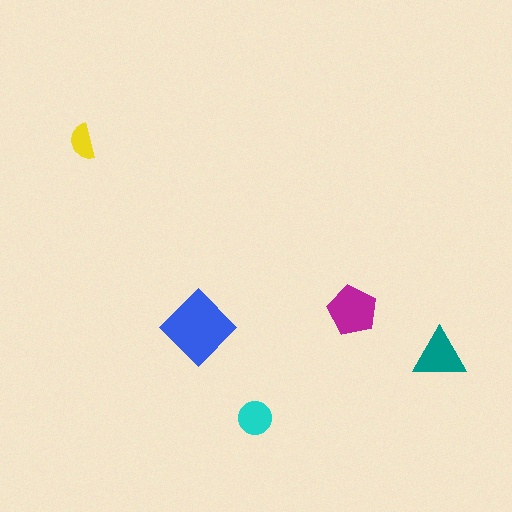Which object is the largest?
The blue diamond.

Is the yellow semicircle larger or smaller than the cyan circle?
Smaller.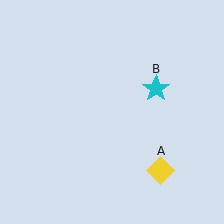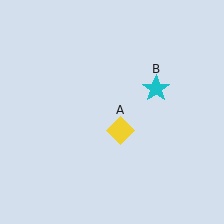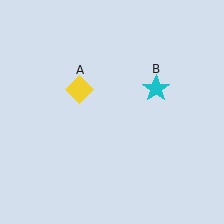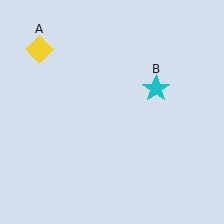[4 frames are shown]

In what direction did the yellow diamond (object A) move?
The yellow diamond (object A) moved up and to the left.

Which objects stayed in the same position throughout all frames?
Cyan star (object B) remained stationary.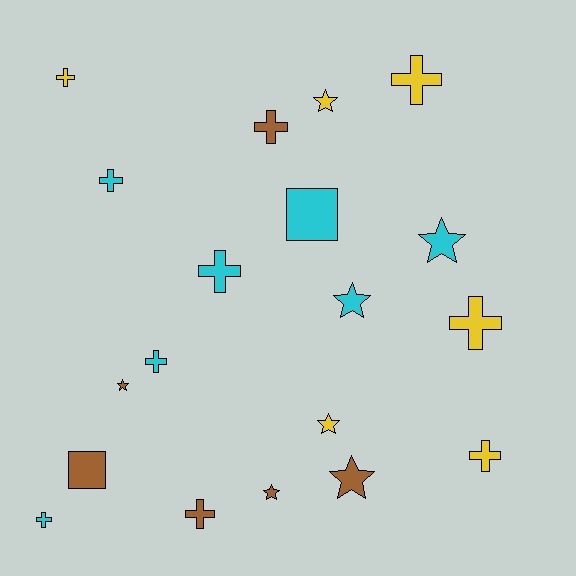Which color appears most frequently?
Cyan, with 7 objects.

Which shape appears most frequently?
Cross, with 10 objects.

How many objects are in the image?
There are 19 objects.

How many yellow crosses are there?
There are 4 yellow crosses.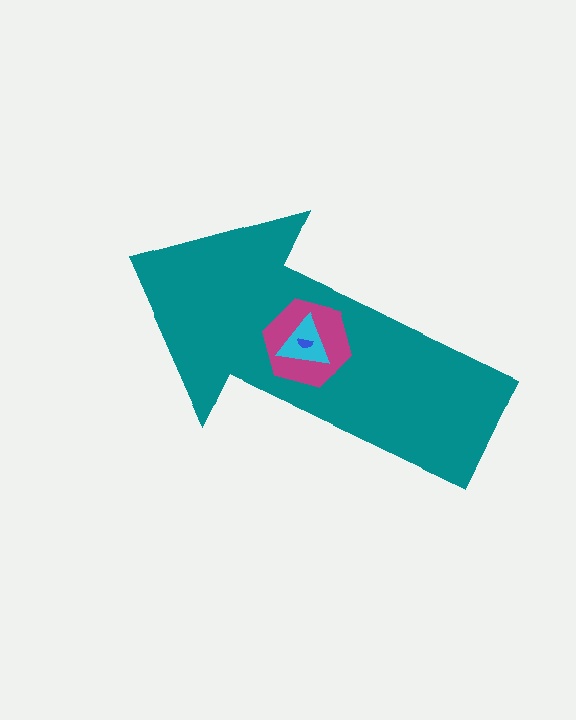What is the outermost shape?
The teal arrow.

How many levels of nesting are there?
4.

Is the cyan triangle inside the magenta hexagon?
Yes.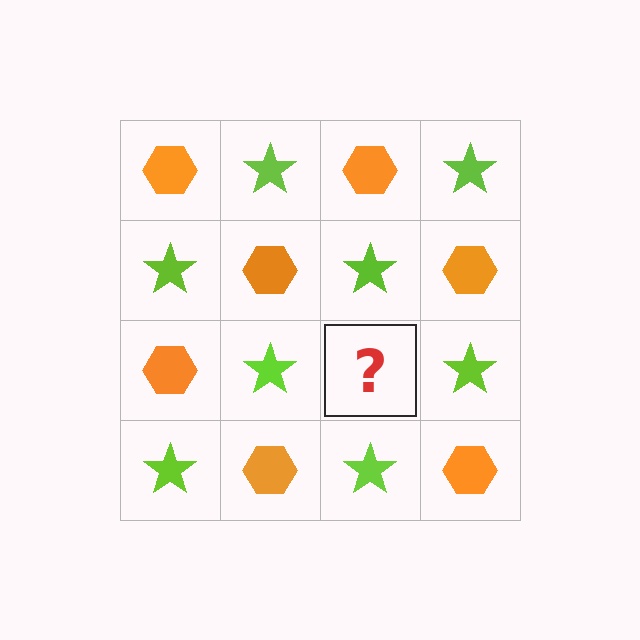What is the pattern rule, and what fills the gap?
The rule is that it alternates orange hexagon and lime star in a checkerboard pattern. The gap should be filled with an orange hexagon.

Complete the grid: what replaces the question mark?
The question mark should be replaced with an orange hexagon.